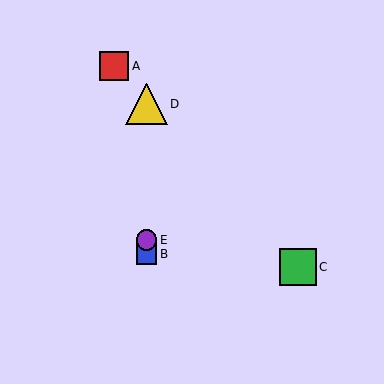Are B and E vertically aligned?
Yes, both are at x≈146.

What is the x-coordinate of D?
Object D is at x≈146.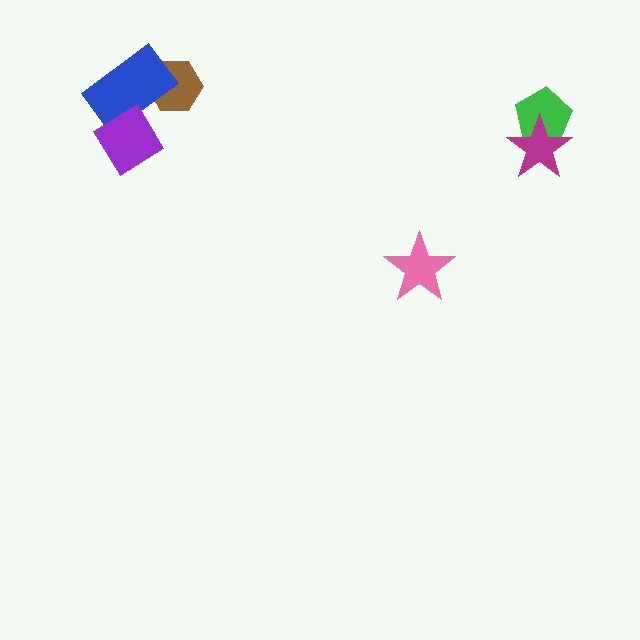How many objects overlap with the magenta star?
1 object overlaps with the magenta star.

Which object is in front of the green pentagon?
The magenta star is in front of the green pentagon.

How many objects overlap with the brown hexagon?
1 object overlaps with the brown hexagon.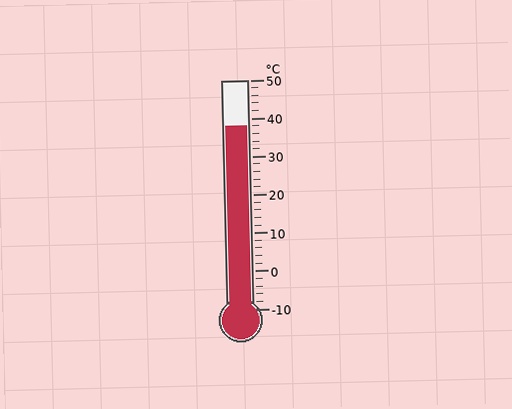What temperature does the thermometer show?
The thermometer shows approximately 38°C.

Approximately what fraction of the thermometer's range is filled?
The thermometer is filled to approximately 80% of its range.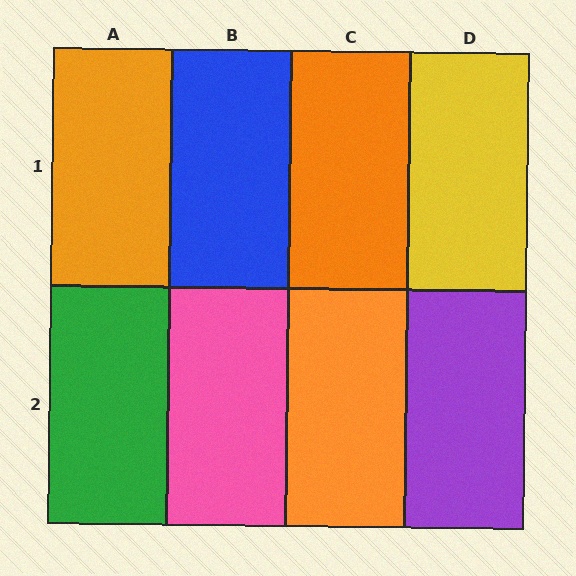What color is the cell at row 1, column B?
Blue.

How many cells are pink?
1 cell is pink.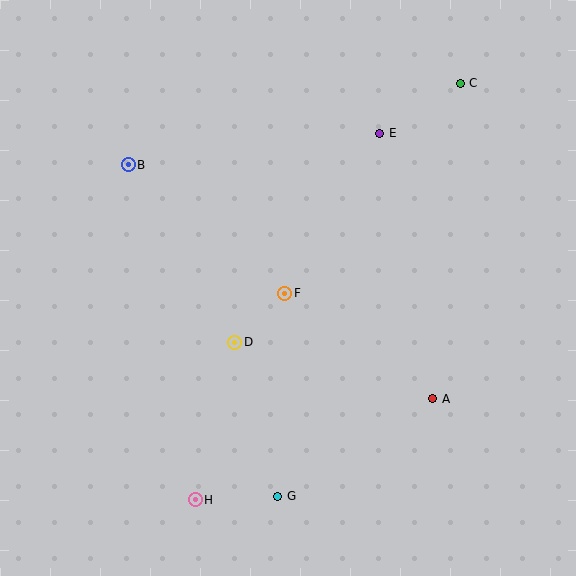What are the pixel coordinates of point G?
Point G is at (278, 496).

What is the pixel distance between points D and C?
The distance between D and C is 343 pixels.